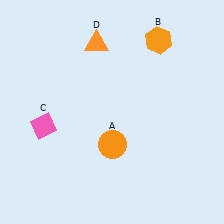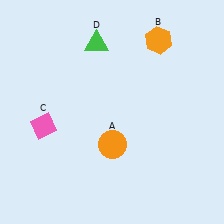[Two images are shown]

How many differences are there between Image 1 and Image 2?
There is 1 difference between the two images.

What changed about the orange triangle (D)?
In Image 1, D is orange. In Image 2, it changed to green.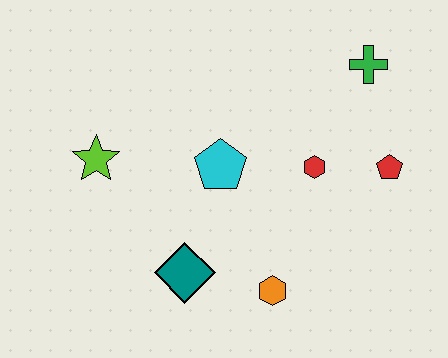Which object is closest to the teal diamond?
The orange hexagon is closest to the teal diamond.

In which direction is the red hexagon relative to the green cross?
The red hexagon is below the green cross.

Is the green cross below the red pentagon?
No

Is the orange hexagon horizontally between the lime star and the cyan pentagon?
No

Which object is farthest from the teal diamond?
The green cross is farthest from the teal diamond.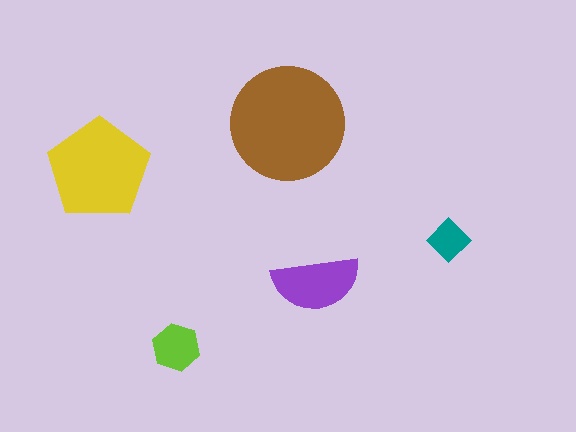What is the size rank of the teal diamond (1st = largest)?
5th.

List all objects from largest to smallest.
The brown circle, the yellow pentagon, the purple semicircle, the lime hexagon, the teal diamond.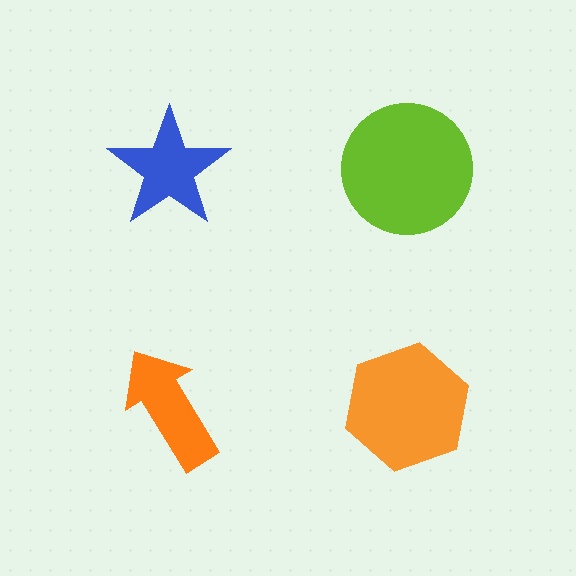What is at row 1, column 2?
A lime circle.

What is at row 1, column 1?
A blue star.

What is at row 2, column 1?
An orange arrow.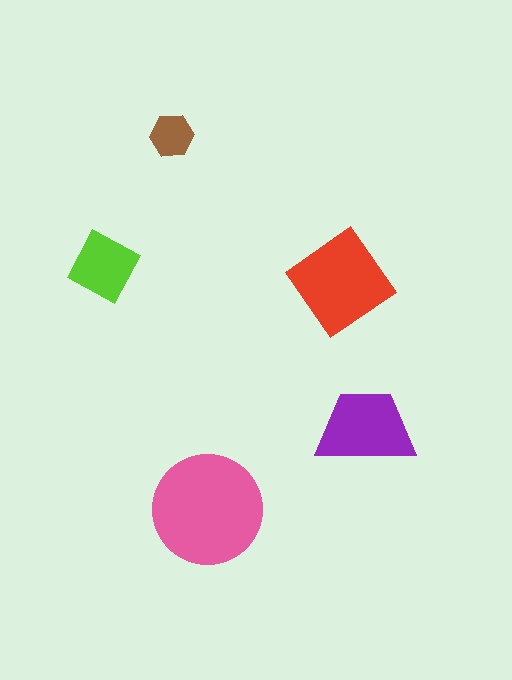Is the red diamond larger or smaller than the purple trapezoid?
Larger.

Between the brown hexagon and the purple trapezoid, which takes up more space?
The purple trapezoid.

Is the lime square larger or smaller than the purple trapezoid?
Smaller.